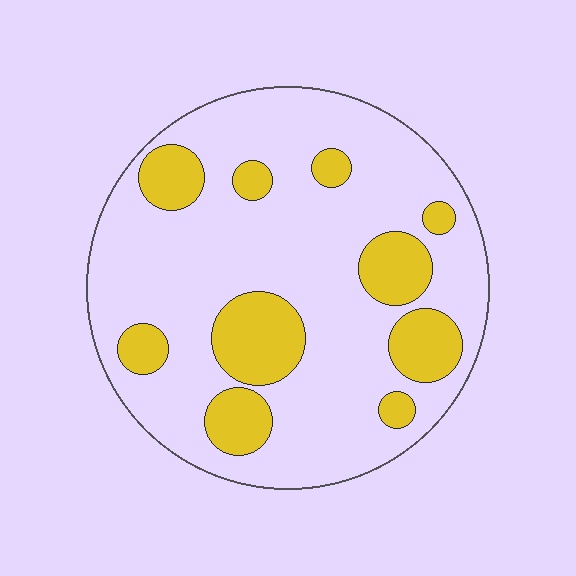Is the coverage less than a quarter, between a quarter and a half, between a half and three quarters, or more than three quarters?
Less than a quarter.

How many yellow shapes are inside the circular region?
10.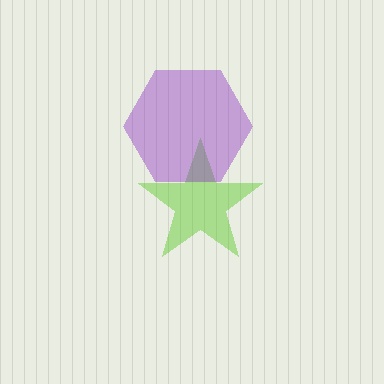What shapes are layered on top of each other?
The layered shapes are: a lime star, a purple hexagon.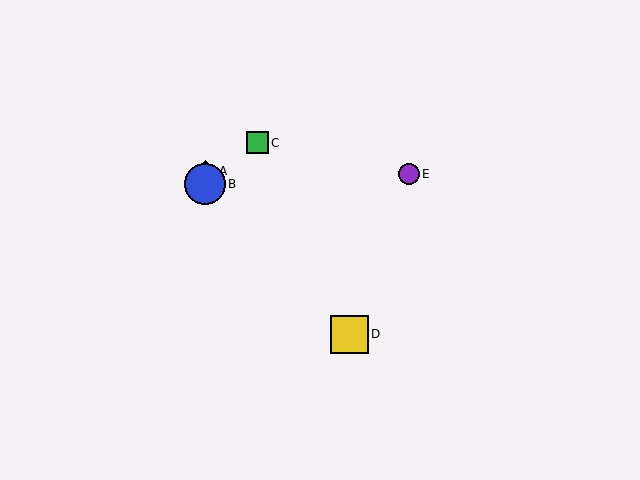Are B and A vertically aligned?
Yes, both are at x≈205.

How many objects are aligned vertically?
2 objects (A, B) are aligned vertically.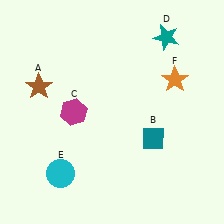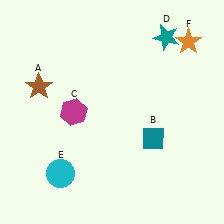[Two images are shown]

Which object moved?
The orange star (F) moved up.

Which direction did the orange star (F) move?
The orange star (F) moved up.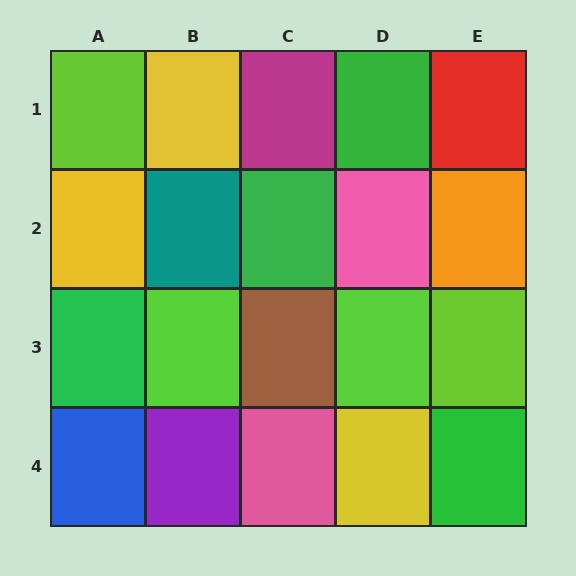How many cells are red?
1 cell is red.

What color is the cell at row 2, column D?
Pink.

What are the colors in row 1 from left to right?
Lime, yellow, magenta, green, red.